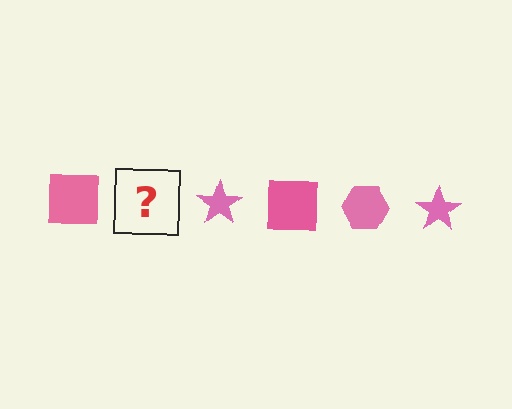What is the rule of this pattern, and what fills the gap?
The rule is that the pattern cycles through square, hexagon, star shapes in pink. The gap should be filled with a pink hexagon.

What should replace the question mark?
The question mark should be replaced with a pink hexagon.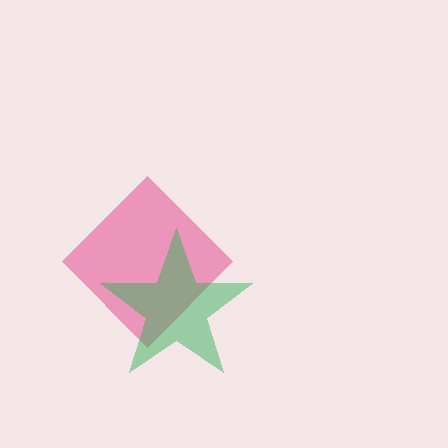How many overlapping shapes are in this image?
There are 2 overlapping shapes in the image.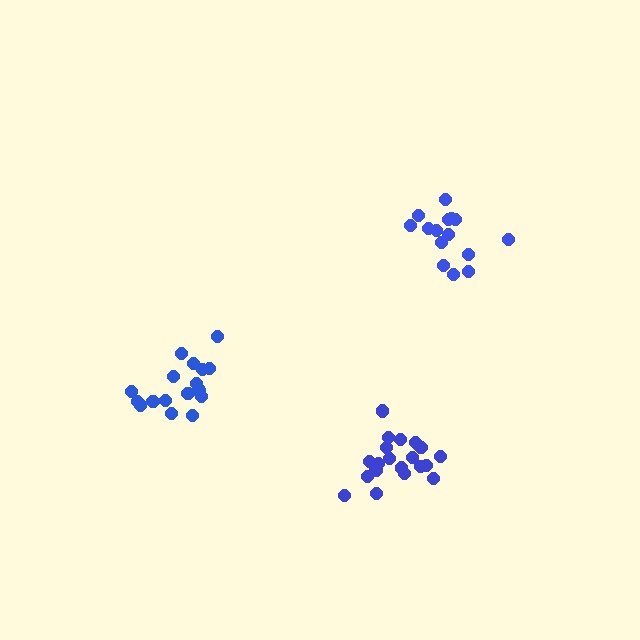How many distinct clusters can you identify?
There are 3 distinct clusters.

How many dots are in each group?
Group 1: 20 dots, Group 2: 18 dots, Group 3: 15 dots (53 total).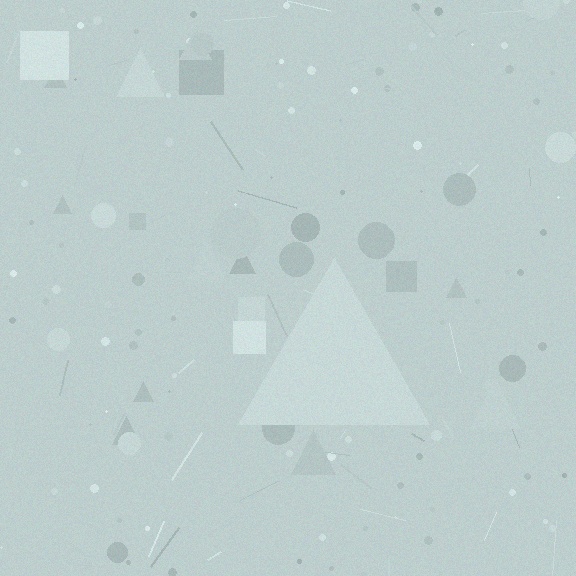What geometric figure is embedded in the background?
A triangle is embedded in the background.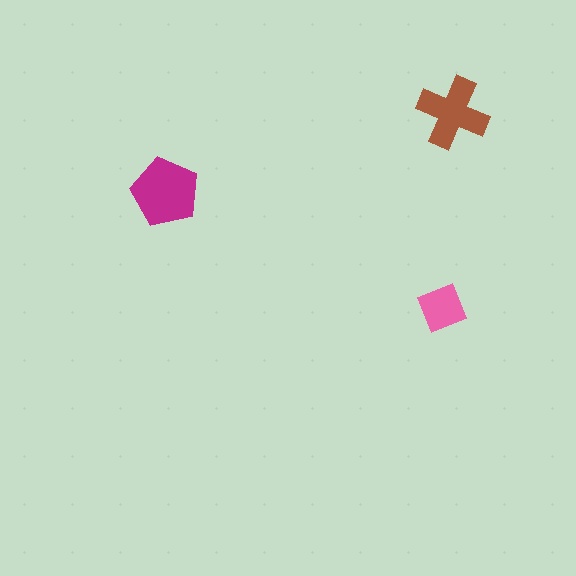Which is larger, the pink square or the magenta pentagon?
The magenta pentagon.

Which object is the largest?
The magenta pentagon.